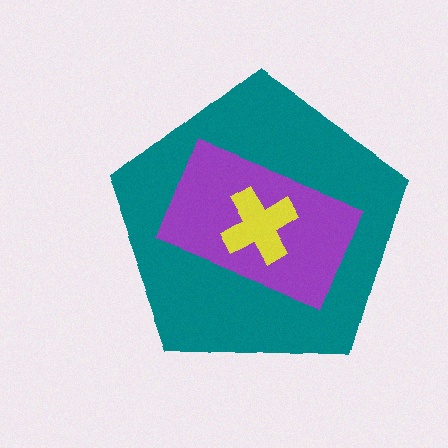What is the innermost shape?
The yellow cross.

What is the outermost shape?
The teal pentagon.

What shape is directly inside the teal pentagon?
The purple rectangle.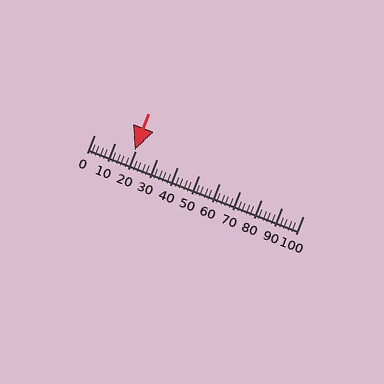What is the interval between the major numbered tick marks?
The major tick marks are spaced 10 units apart.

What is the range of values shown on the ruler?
The ruler shows values from 0 to 100.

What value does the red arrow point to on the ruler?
The red arrow points to approximately 20.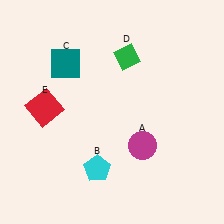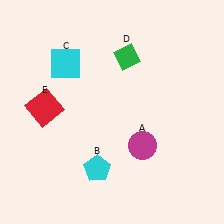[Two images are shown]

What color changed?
The square (C) changed from teal in Image 1 to cyan in Image 2.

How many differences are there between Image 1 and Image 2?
There is 1 difference between the two images.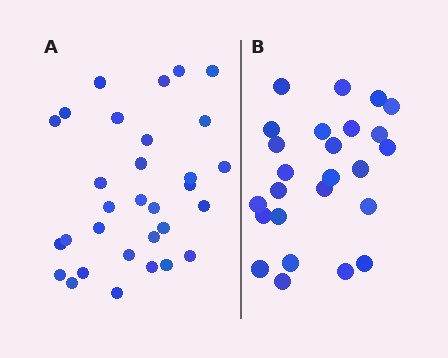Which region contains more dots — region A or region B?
Region A (the left region) has more dots.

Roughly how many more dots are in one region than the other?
Region A has about 6 more dots than region B.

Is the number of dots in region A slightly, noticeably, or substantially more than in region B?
Region A has only slightly more — the two regions are fairly close. The ratio is roughly 1.2 to 1.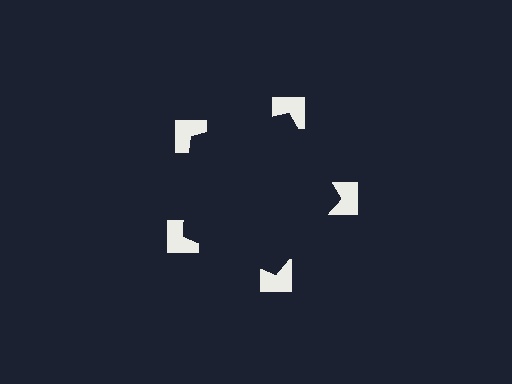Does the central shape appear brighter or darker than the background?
It typically appears slightly darker than the background, even though no actual brightness change is drawn.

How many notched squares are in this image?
There are 5 — one at each vertex of the illusory pentagon.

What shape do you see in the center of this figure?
An illusory pentagon — its edges are inferred from the aligned wedge cuts in the notched squares, not physically drawn.